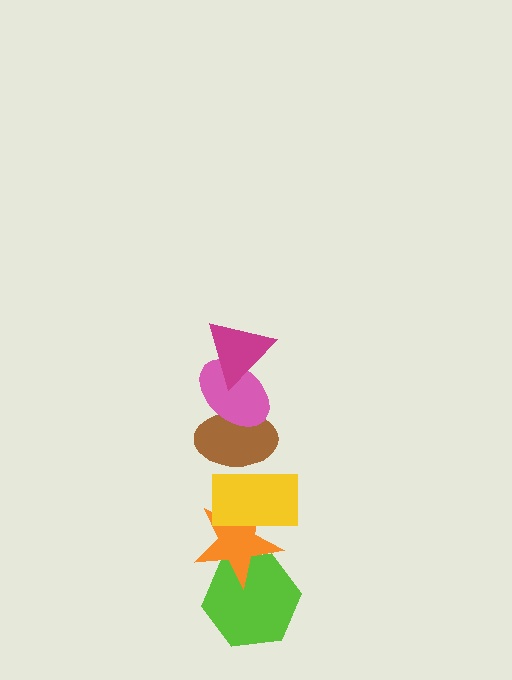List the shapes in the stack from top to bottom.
From top to bottom: the magenta triangle, the pink ellipse, the brown ellipse, the yellow rectangle, the orange star, the lime hexagon.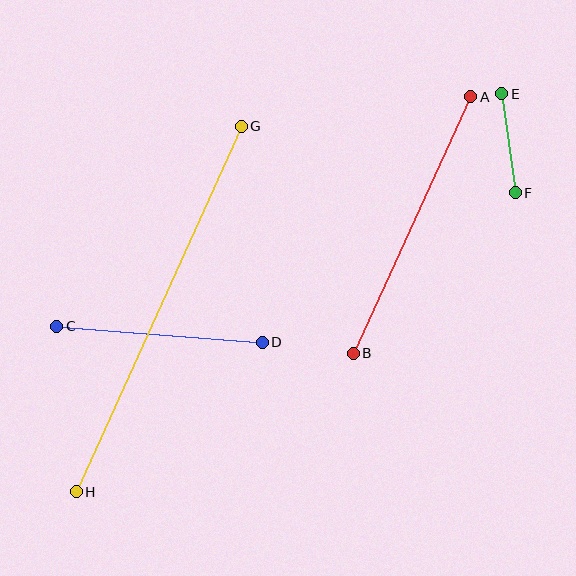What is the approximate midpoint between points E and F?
The midpoint is at approximately (508, 143) pixels.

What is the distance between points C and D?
The distance is approximately 206 pixels.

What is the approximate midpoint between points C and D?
The midpoint is at approximately (160, 334) pixels.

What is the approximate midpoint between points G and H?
The midpoint is at approximately (159, 309) pixels.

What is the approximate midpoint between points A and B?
The midpoint is at approximately (412, 225) pixels.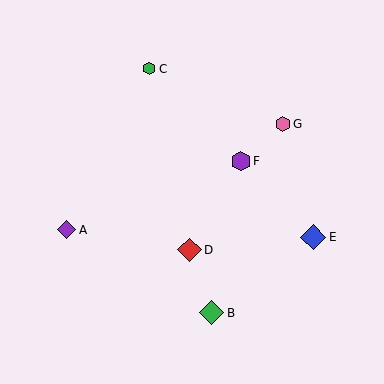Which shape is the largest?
The blue diamond (labeled E) is the largest.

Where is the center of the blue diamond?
The center of the blue diamond is at (313, 237).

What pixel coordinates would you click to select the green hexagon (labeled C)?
Click at (149, 69) to select the green hexagon C.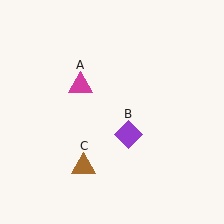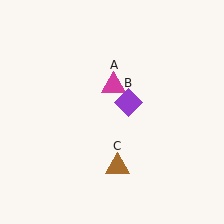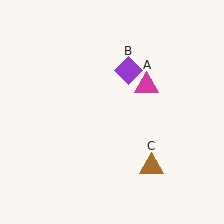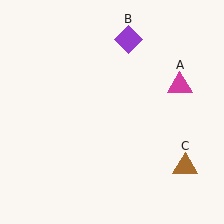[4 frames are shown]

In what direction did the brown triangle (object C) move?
The brown triangle (object C) moved right.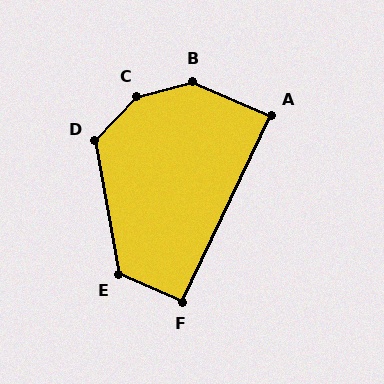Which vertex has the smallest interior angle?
A, at approximately 88 degrees.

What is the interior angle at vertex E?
Approximately 124 degrees (obtuse).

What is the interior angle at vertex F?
Approximately 92 degrees (approximately right).